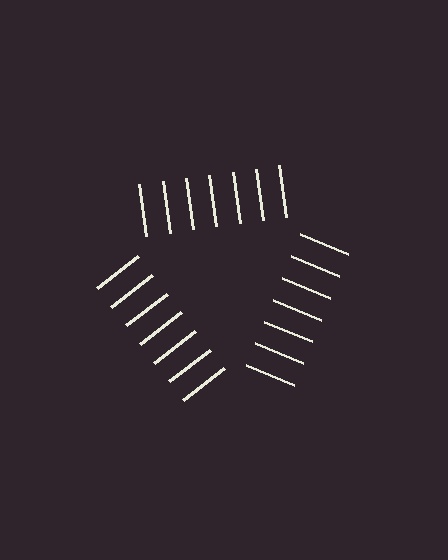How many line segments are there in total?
21 — 7 along each of the 3 edges.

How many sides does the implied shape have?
3 sides — the line-ends trace a triangle.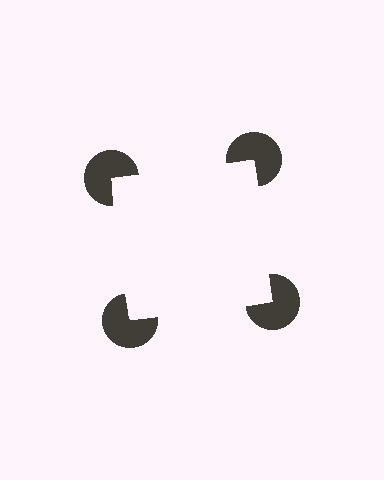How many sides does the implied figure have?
4 sides.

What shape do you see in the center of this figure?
An illusory square — its edges are inferred from the aligned wedge cuts in the pac-man discs, not physically drawn.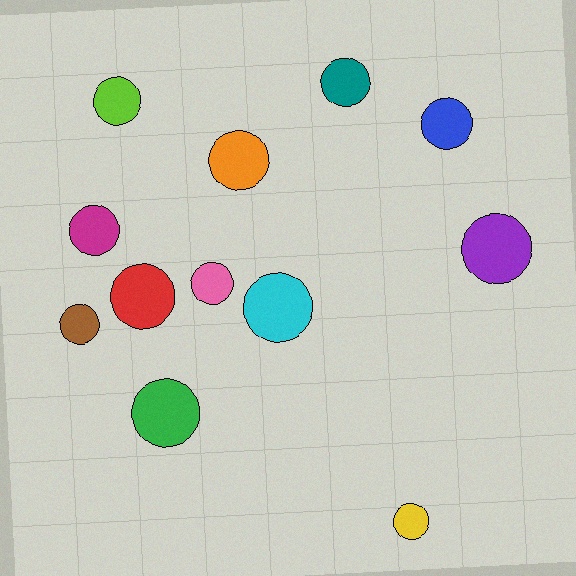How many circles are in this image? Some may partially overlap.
There are 12 circles.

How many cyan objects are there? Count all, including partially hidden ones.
There is 1 cyan object.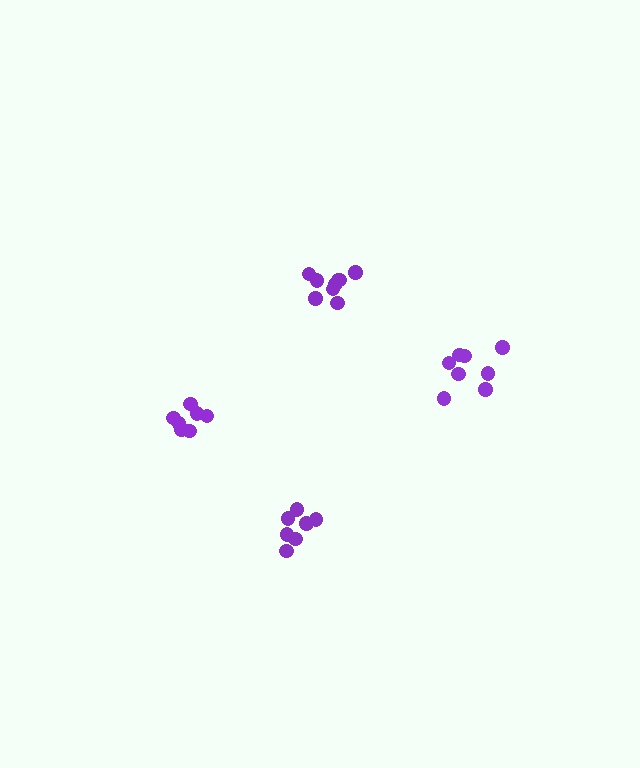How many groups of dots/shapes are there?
There are 4 groups.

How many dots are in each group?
Group 1: 8 dots, Group 2: 7 dots, Group 3: 7 dots, Group 4: 9 dots (31 total).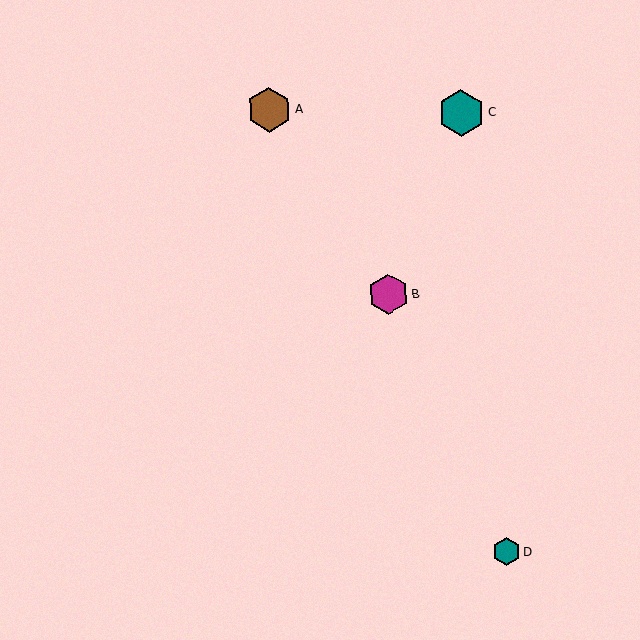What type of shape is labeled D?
Shape D is a teal hexagon.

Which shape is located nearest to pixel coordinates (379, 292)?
The magenta hexagon (labeled B) at (388, 294) is nearest to that location.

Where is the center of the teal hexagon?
The center of the teal hexagon is at (506, 552).